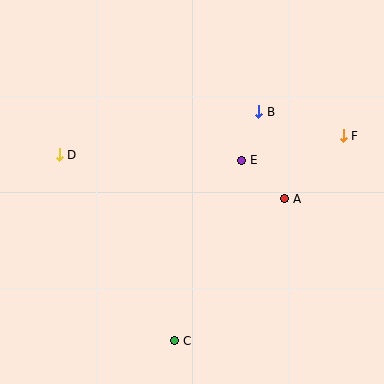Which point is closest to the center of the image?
Point E at (242, 160) is closest to the center.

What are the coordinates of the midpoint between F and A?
The midpoint between F and A is at (314, 167).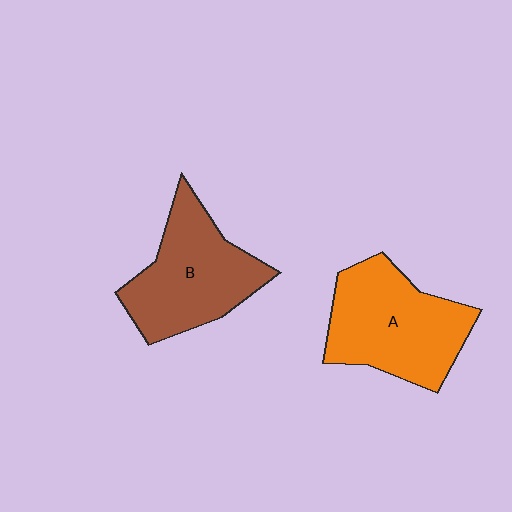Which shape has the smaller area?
Shape B (brown).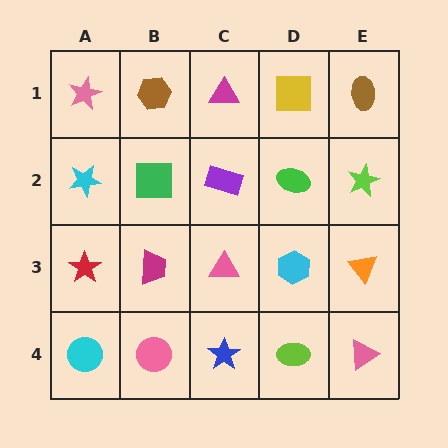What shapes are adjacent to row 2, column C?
A magenta triangle (row 1, column C), a pink triangle (row 3, column C), a green square (row 2, column B), a green ellipse (row 2, column D).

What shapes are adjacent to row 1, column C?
A purple rectangle (row 2, column C), a brown hexagon (row 1, column B), a yellow square (row 1, column D).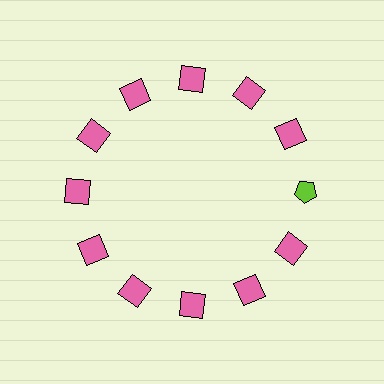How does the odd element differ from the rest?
It differs in both color (lime instead of pink) and shape (pentagon instead of square).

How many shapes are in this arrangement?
There are 12 shapes arranged in a ring pattern.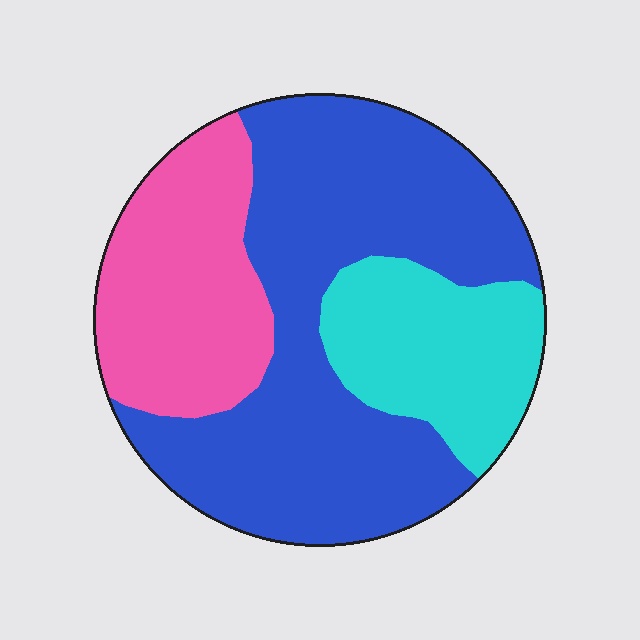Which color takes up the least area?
Cyan, at roughly 20%.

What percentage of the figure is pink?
Pink covers around 25% of the figure.